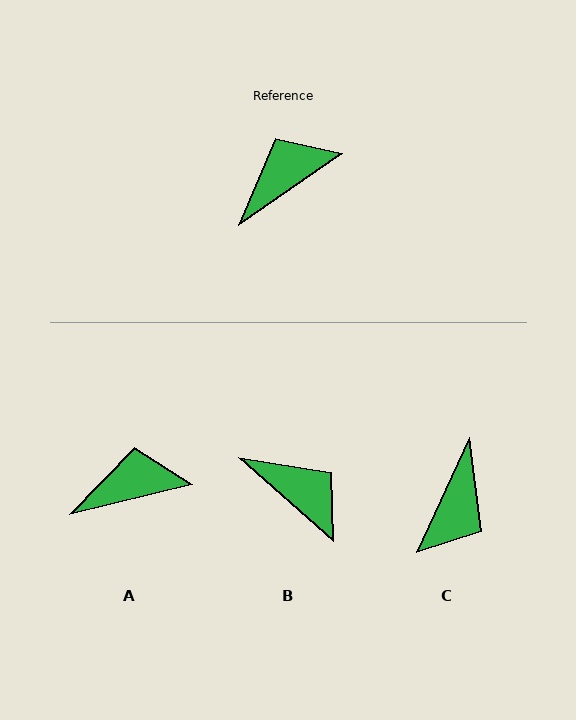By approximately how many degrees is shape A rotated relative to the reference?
Approximately 21 degrees clockwise.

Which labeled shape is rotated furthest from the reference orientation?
C, about 150 degrees away.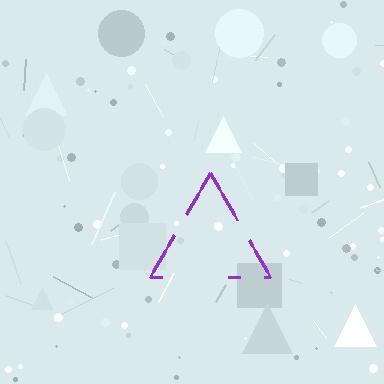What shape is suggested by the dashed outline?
The dashed outline suggests a triangle.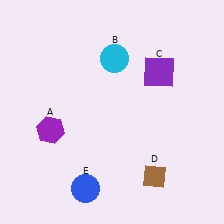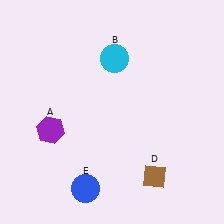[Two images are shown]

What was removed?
The purple square (C) was removed in Image 2.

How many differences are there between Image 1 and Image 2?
There is 1 difference between the two images.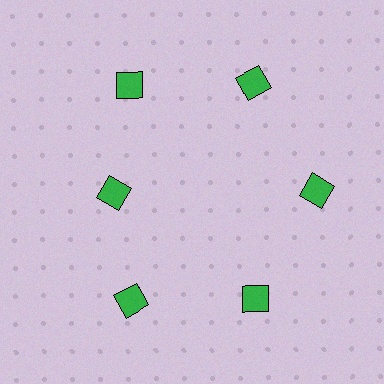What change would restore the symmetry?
The symmetry would be restored by moving it outward, back onto the ring so that all 6 diamonds sit at equal angles and equal distance from the center.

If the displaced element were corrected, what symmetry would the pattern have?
It would have 6-fold rotational symmetry — the pattern would map onto itself every 60 degrees.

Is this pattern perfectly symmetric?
No. The 6 green diamonds are arranged in a ring, but one element near the 9 o'clock position is pulled inward toward the center, breaking the 6-fold rotational symmetry.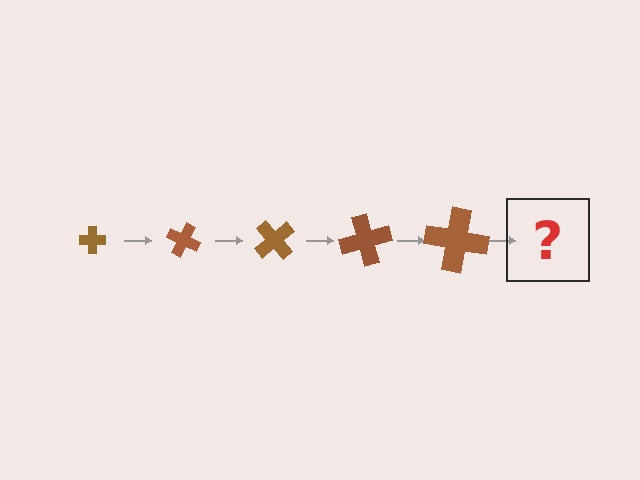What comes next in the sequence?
The next element should be a cross, larger than the previous one and rotated 125 degrees from the start.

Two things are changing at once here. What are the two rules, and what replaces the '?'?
The two rules are that the cross grows larger each step and it rotates 25 degrees each step. The '?' should be a cross, larger than the previous one and rotated 125 degrees from the start.